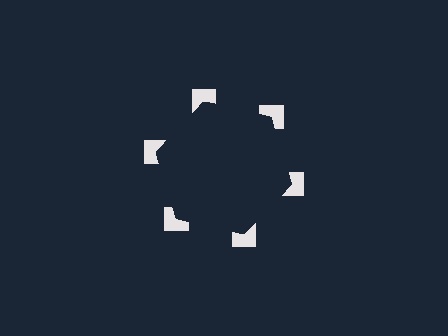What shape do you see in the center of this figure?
An illusory hexagon — its edges are inferred from the aligned wedge cuts in the notched squares, not physically drawn.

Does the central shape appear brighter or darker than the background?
It typically appears slightly darker than the background, even though no actual brightness change is drawn.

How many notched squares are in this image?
There are 6 — one at each vertex of the illusory hexagon.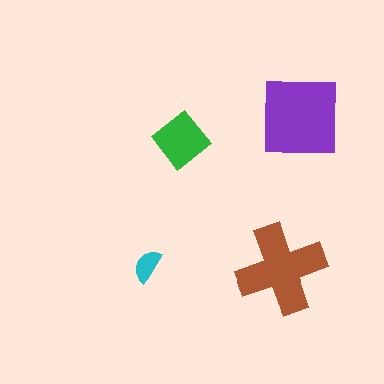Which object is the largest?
The purple square.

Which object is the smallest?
The cyan semicircle.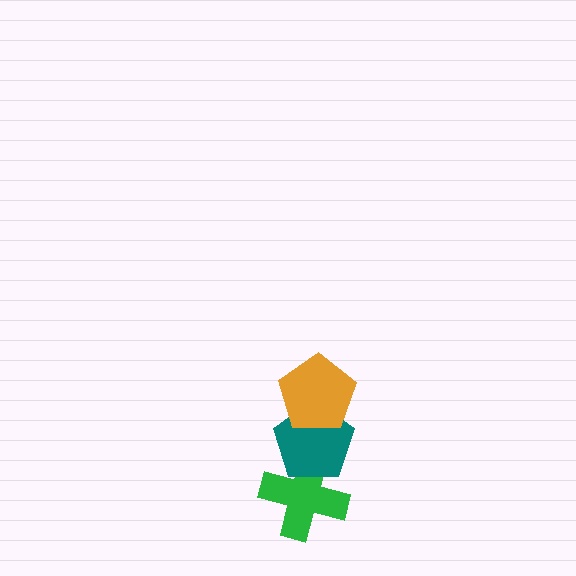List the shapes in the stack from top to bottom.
From top to bottom: the orange pentagon, the teal pentagon, the green cross.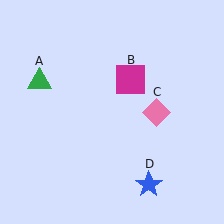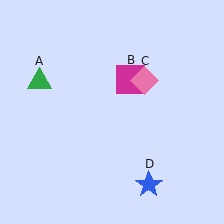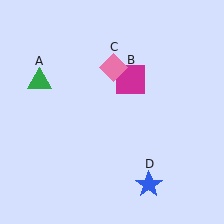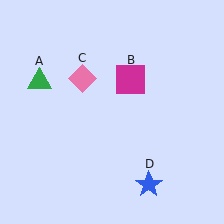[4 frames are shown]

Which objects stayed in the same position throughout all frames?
Green triangle (object A) and magenta square (object B) and blue star (object D) remained stationary.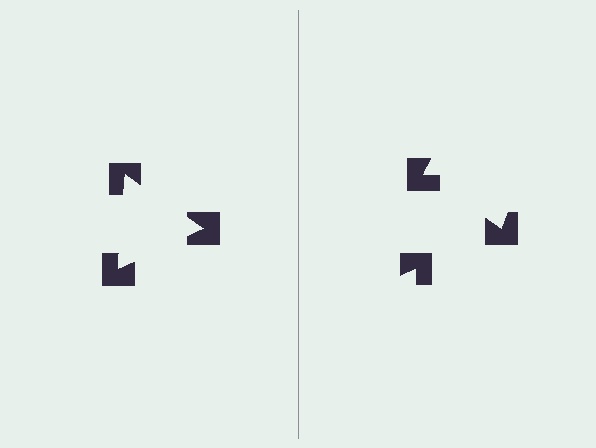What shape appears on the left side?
An illusory triangle.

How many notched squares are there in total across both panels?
6 — 3 on each side.